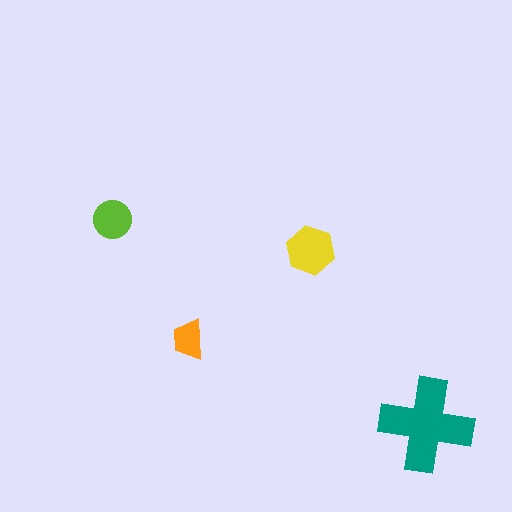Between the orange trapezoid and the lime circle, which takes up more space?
The lime circle.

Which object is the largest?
The teal cross.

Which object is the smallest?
The orange trapezoid.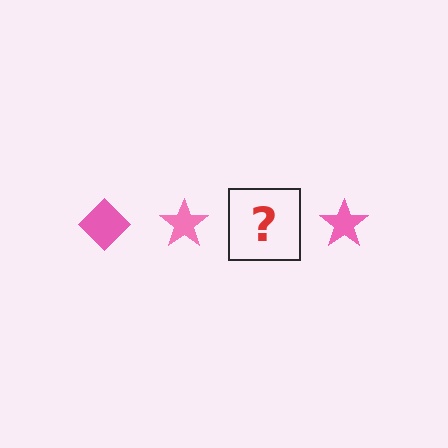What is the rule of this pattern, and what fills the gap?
The rule is that the pattern cycles through diamond, star shapes in pink. The gap should be filled with a pink diamond.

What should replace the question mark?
The question mark should be replaced with a pink diamond.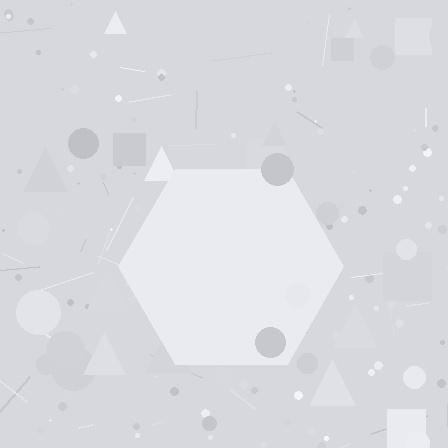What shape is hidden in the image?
A hexagon is hidden in the image.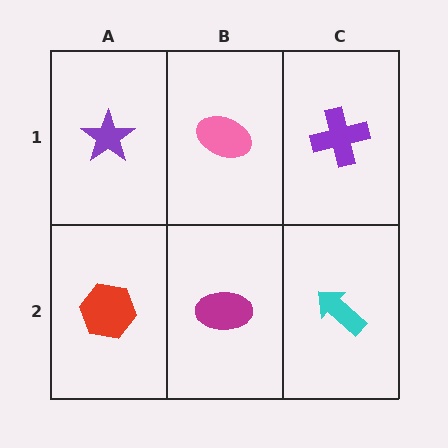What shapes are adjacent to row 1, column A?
A red hexagon (row 2, column A), a pink ellipse (row 1, column B).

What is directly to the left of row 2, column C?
A magenta ellipse.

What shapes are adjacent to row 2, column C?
A purple cross (row 1, column C), a magenta ellipse (row 2, column B).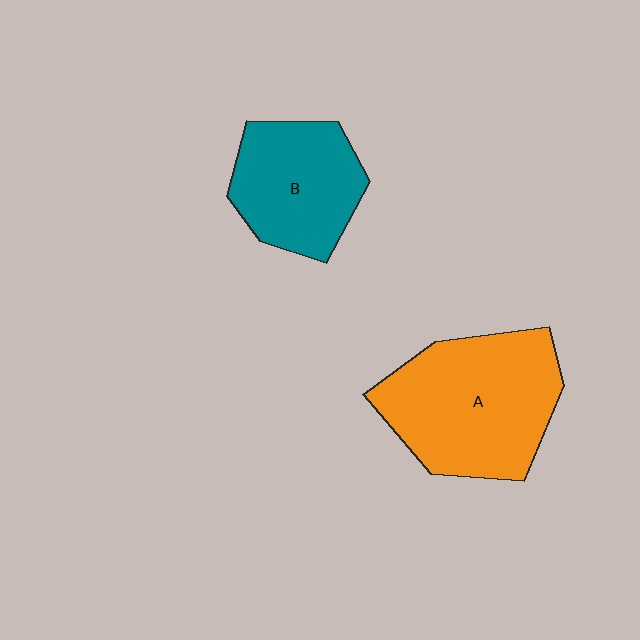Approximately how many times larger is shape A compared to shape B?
Approximately 1.5 times.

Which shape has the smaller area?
Shape B (teal).